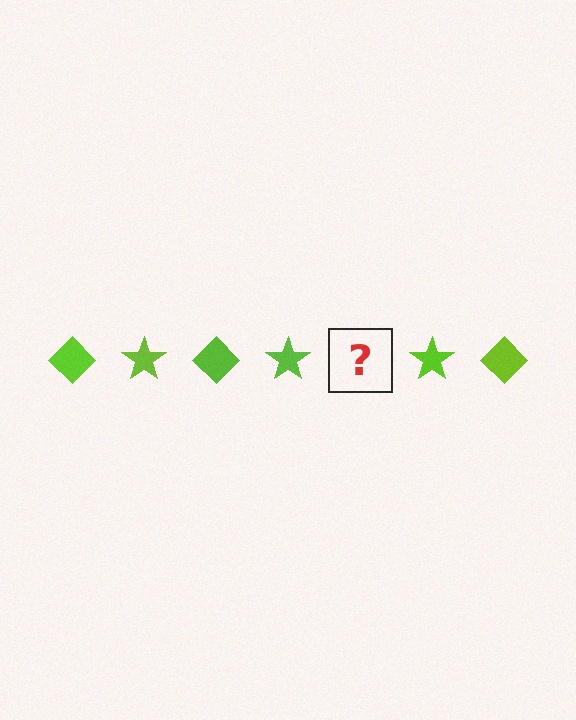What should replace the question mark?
The question mark should be replaced with a lime diamond.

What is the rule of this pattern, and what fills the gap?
The rule is that the pattern cycles through diamond, star shapes in lime. The gap should be filled with a lime diamond.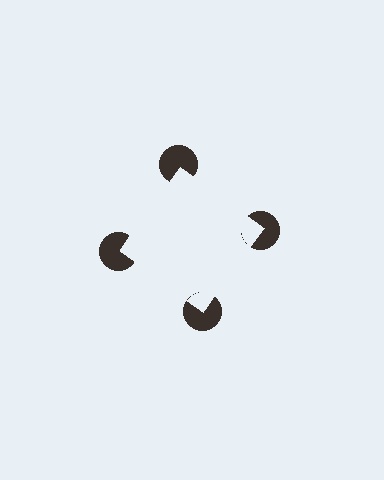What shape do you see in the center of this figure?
An illusory square — its edges are inferred from the aligned wedge cuts in the pac-man discs, not physically drawn.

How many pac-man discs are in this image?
There are 4 — one at each vertex of the illusory square.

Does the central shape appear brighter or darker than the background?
It typically appears slightly brighter than the background, even though no actual brightness change is drawn.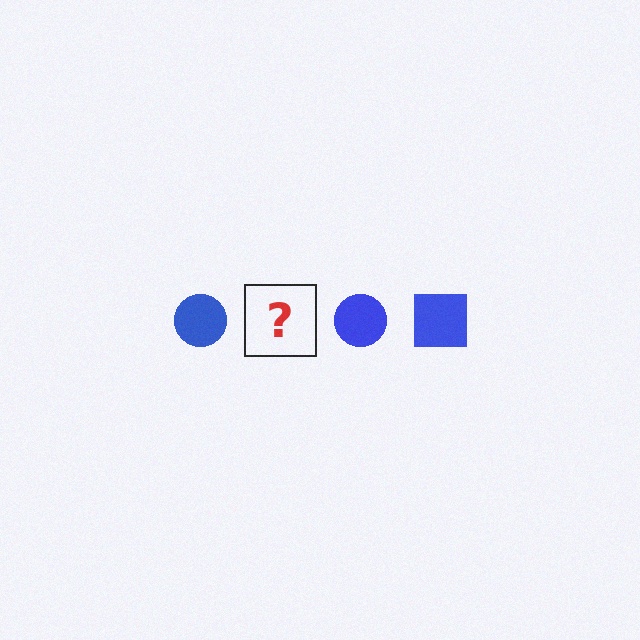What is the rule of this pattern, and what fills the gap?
The rule is that the pattern cycles through circle, square shapes in blue. The gap should be filled with a blue square.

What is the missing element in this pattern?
The missing element is a blue square.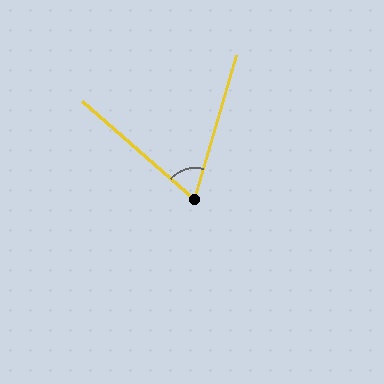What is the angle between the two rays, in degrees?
Approximately 65 degrees.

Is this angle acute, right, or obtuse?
It is acute.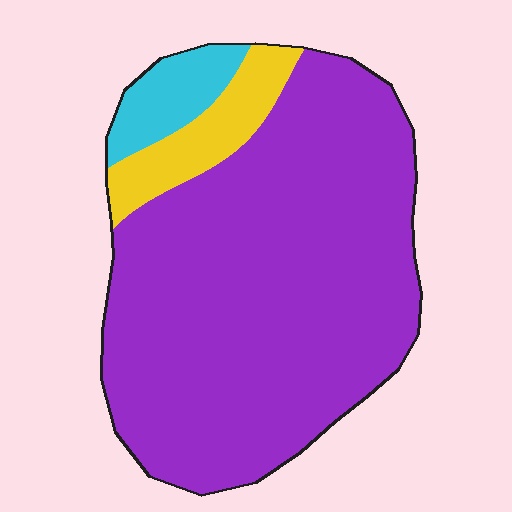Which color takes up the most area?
Purple, at roughly 85%.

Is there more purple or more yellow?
Purple.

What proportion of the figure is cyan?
Cyan covers 7% of the figure.